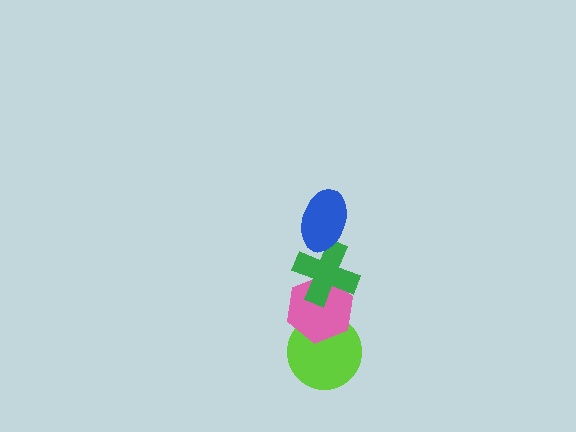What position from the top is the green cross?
The green cross is 2nd from the top.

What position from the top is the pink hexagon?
The pink hexagon is 3rd from the top.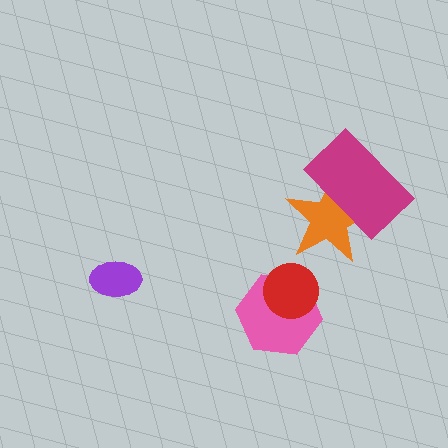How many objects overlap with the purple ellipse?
0 objects overlap with the purple ellipse.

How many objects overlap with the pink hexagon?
1 object overlaps with the pink hexagon.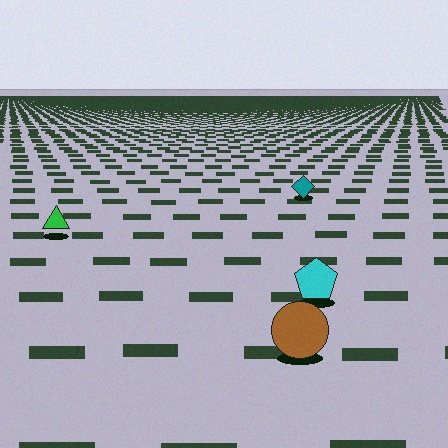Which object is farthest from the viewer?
The teal diamond is farthest from the viewer. It appears smaller and the ground texture around it is denser.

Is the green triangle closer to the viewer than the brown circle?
No. The brown circle is closer — you can tell from the texture gradient: the ground texture is coarser near it.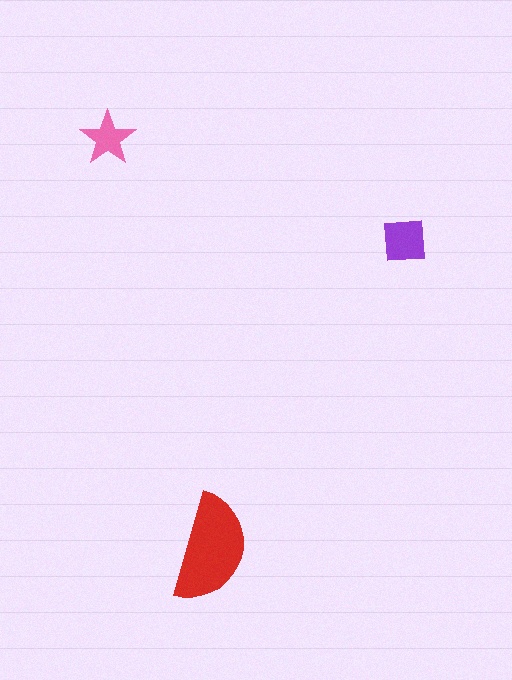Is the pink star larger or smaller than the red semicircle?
Smaller.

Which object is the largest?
The red semicircle.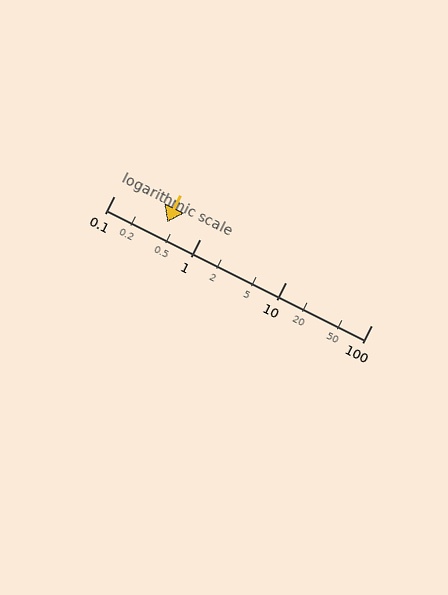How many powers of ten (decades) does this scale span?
The scale spans 3 decades, from 0.1 to 100.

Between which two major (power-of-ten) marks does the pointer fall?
The pointer is between 0.1 and 1.